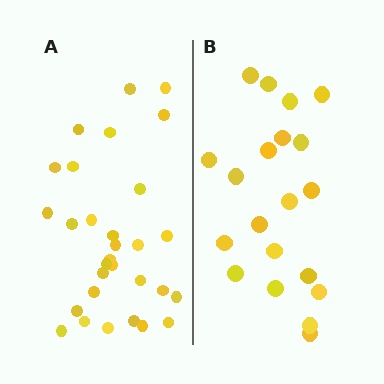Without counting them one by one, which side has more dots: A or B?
Region A (the left region) has more dots.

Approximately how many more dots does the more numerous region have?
Region A has roughly 10 or so more dots than region B.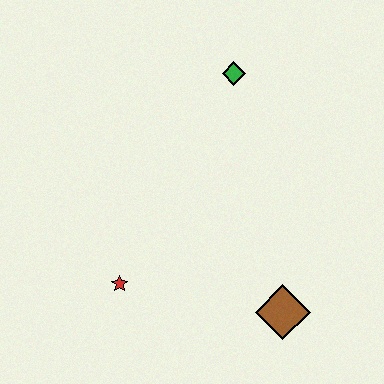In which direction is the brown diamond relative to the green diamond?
The brown diamond is below the green diamond.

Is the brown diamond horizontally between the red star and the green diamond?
No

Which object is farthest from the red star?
The green diamond is farthest from the red star.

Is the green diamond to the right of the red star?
Yes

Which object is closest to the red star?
The brown diamond is closest to the red star.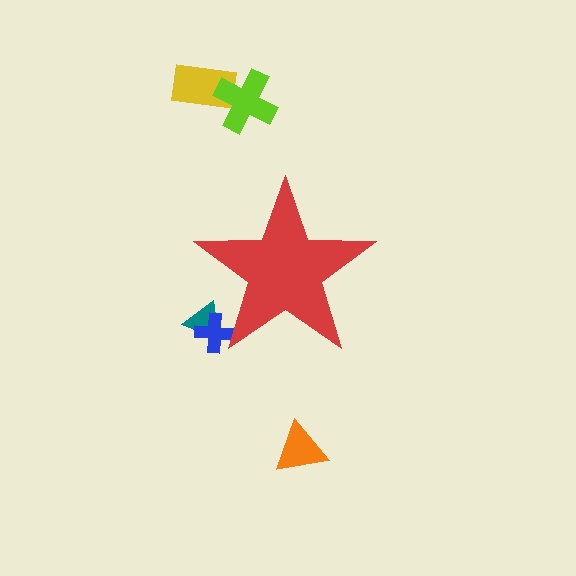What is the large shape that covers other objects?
A red star.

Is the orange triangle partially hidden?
No, the orange triangle is fully visible.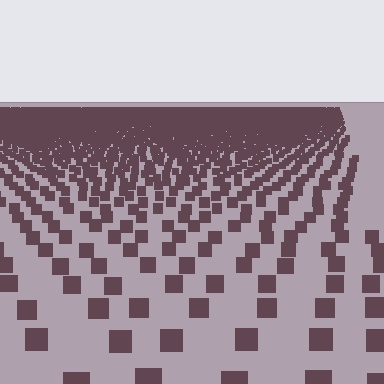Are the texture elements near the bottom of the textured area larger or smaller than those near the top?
Larger. Near the bottom, elements are closer to the viewer and appear at a bigger on-screen size.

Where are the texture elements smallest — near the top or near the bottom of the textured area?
Near the top.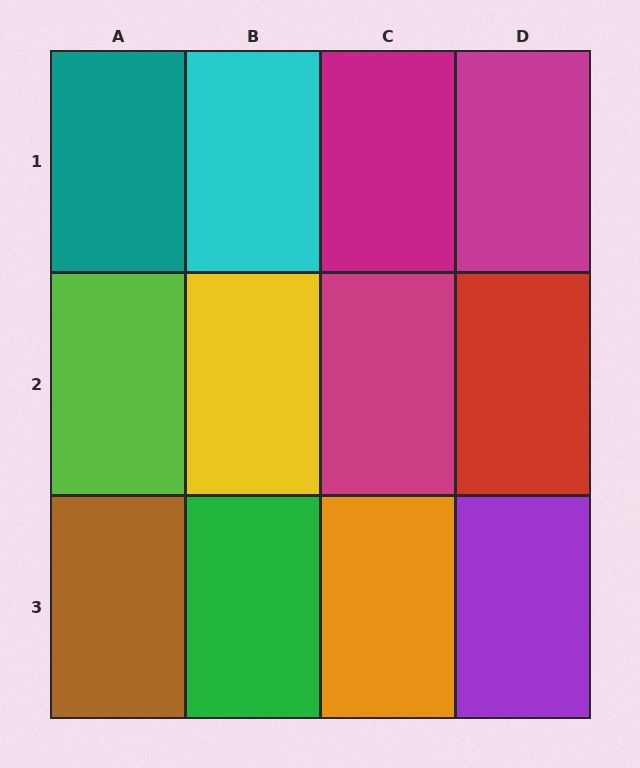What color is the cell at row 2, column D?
Red.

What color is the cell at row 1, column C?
Magenta.